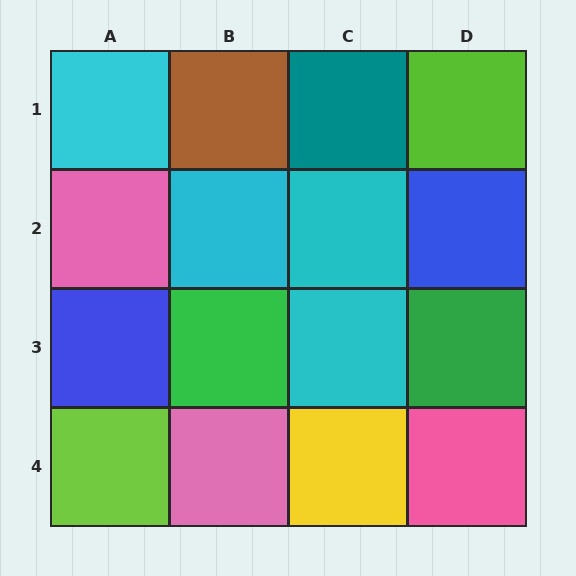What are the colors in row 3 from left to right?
Blue, green, cyan, green.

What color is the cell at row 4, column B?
Pink.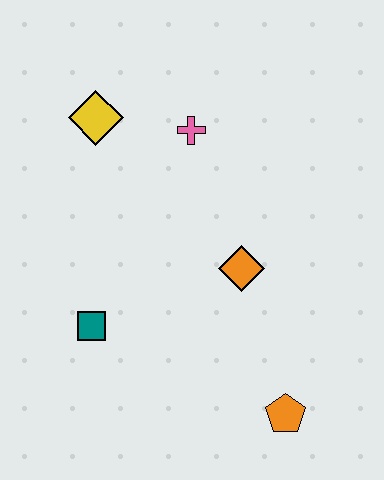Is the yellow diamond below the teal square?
No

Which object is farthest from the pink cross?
The orange pentagon is farthest from the pink cross.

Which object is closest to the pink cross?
The yellow diamond is closest to the pink cross.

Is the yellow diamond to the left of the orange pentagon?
Yes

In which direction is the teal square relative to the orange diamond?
The teal square is to the left of the orange diamond.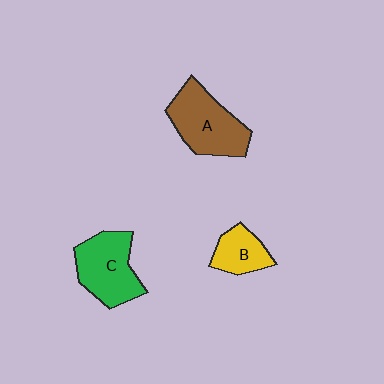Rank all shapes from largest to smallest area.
From largest to smallest: A (brown), C (green), B (yellow).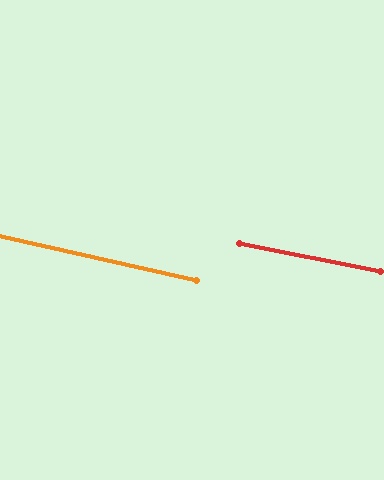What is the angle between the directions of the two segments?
Approximately 1 degree.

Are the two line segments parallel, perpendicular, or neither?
Parallel — their directions differ by only 1.4°.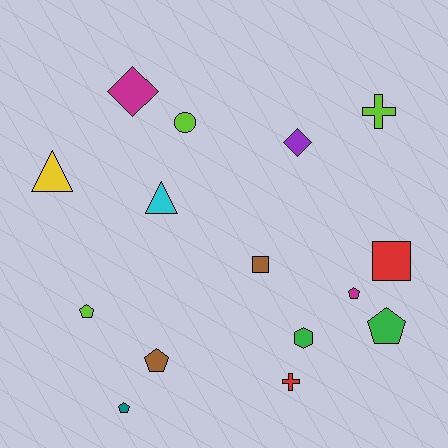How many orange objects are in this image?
There are no orange objects.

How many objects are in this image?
There are 15 objects.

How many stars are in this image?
There are no stars.